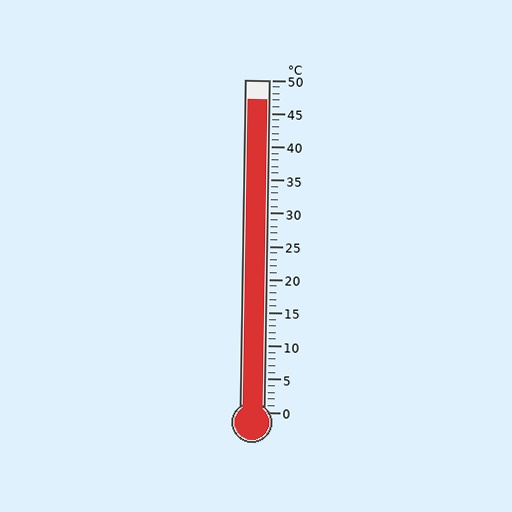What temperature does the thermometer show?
The thermometer shows approximately 47°C.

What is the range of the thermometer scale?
The thermometer scale ranges from 0°C to 50°C.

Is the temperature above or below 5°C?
The temperature is above 5°C.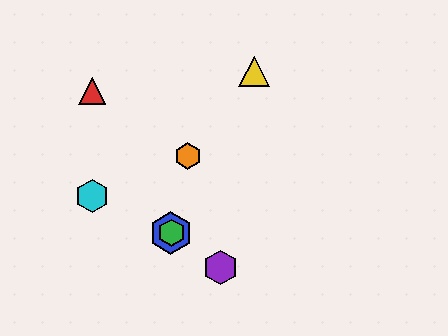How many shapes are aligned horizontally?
2 shapes (the blue hexagon, the green hexagon) are aligned horizontally.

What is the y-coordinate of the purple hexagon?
The purple hexagon is at y≈267.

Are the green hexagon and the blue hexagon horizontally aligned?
Yes, both are at y≈233.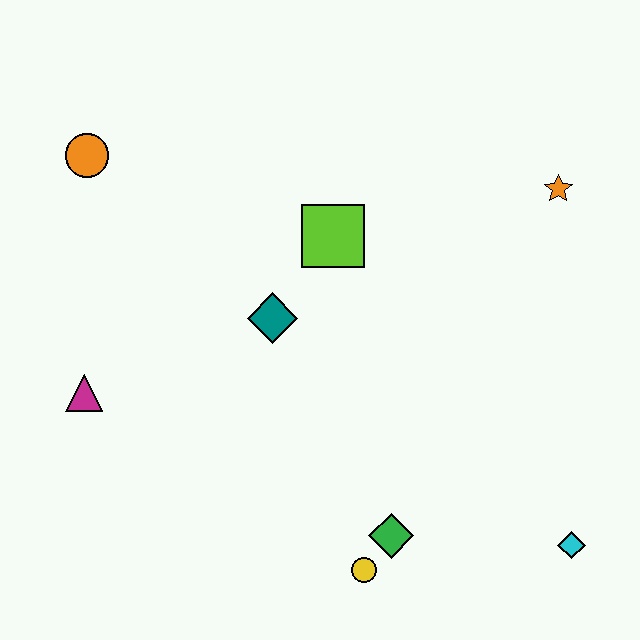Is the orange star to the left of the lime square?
No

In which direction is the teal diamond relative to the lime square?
The teal diamond is below the lime square.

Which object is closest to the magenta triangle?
The teal diamond is closest to the magenta triangle.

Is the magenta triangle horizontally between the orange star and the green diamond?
No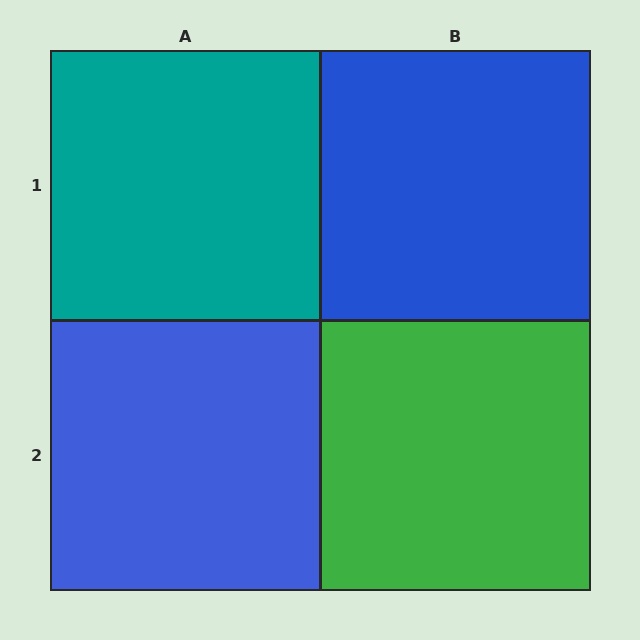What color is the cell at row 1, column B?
Blue.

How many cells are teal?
1 cell is teal.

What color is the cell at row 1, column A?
Teal.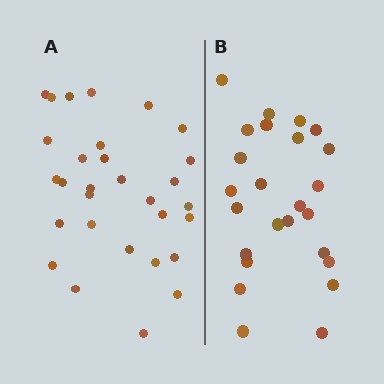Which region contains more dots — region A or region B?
Region A (the left region) has more dots.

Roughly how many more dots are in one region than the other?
Region A has about 5 more dots than region B.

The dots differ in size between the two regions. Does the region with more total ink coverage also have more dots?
No. Region B has more total ink coverage because its dots are larger, but region A actually contains more individual dots. Total area can be misleading — the number of items is what matters here.